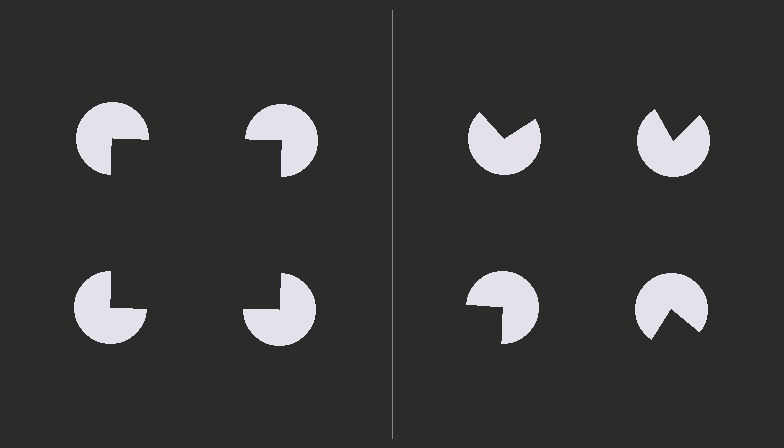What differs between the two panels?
The pac-man discs are positioned identically on both sides; only the wedge orientations differ. On the left they align to a square; on the right they are misaligned.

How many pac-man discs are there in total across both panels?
8 — 4 on each side.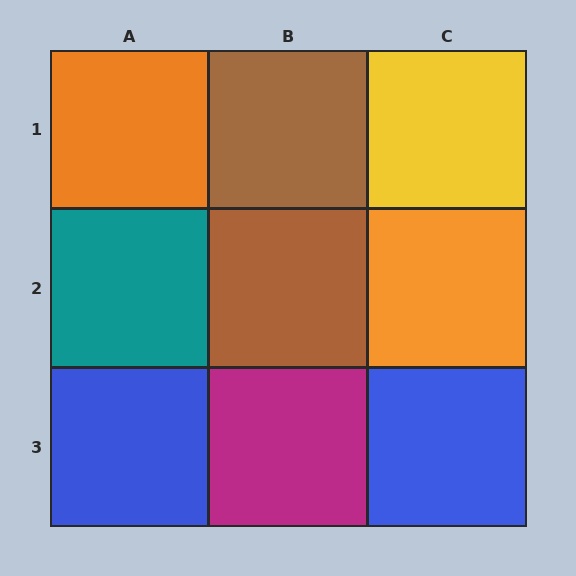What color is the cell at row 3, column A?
Blue.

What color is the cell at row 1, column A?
Orange.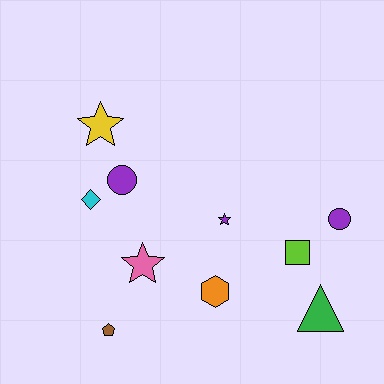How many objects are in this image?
There are 10 objects.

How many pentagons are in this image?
There is 1 pentagon.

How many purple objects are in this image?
There are 3 purple objects.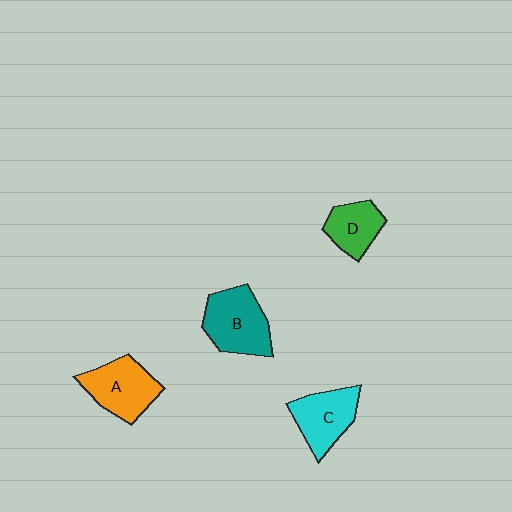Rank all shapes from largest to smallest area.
From largest to smallest: B (teal), A (orange), C (cyan), D (green).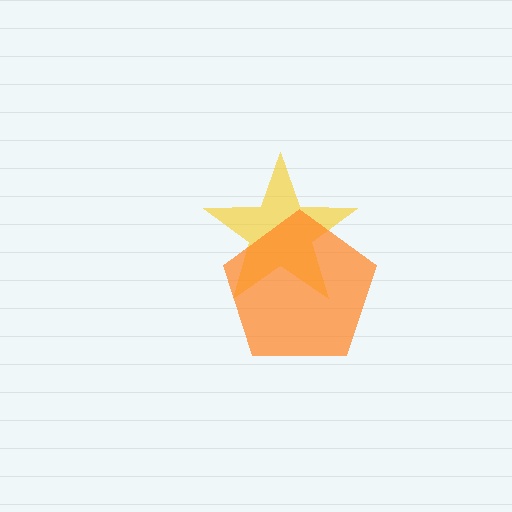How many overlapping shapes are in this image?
There are 2 overlapping shapes in the image.